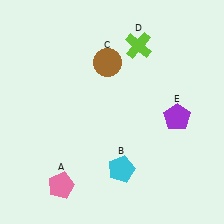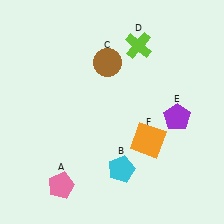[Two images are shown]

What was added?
An orange square (F) was added in Image 2.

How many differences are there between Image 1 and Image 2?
There is 1 difference between the two images.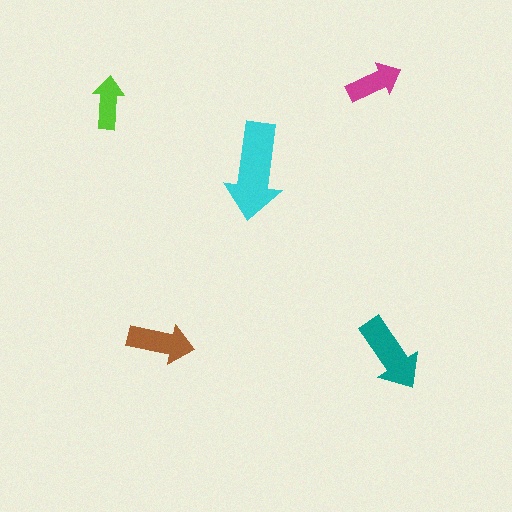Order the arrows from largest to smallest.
the cyan one, the teal one, the brown one, the magenta one, the lime one.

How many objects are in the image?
There are 5 objects in the image.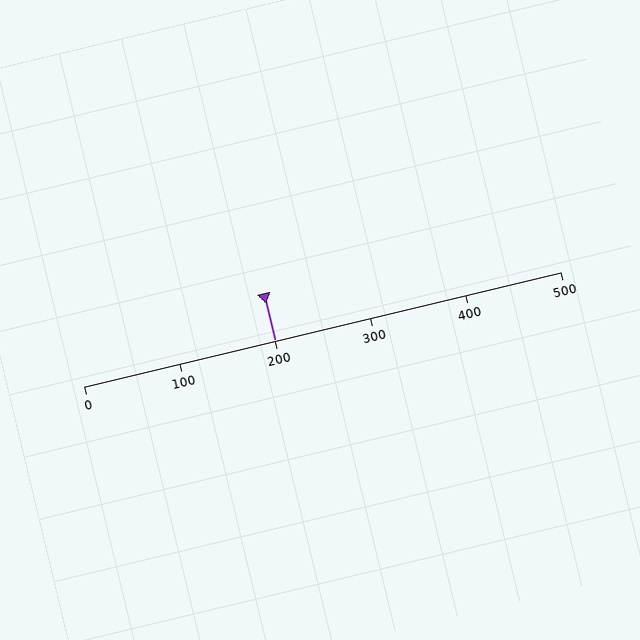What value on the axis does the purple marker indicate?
The marker indicates approximately 200.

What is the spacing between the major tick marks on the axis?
The major ticks are spaced 100 apart.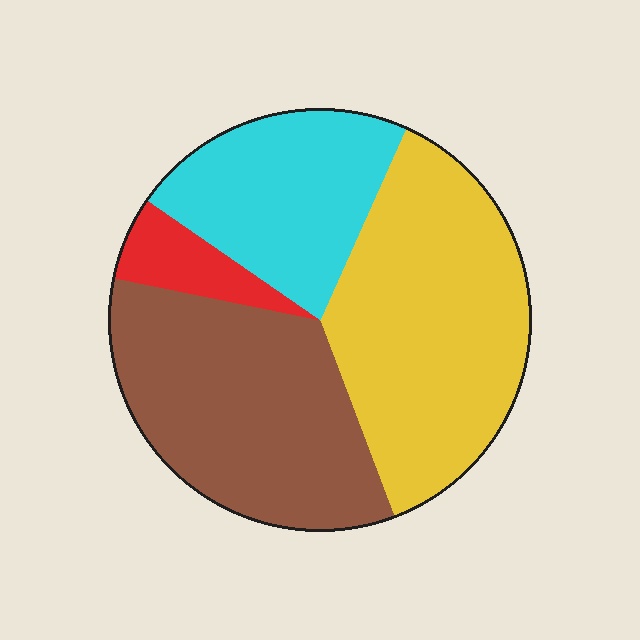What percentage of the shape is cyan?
Cyan takes up about one fifth (1/5) of the shape.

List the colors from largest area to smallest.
From largest to smallest: yellow, brown, cyan, red.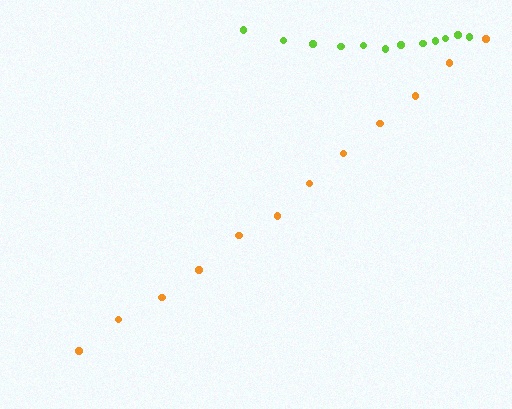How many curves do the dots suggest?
There are 2 distinct paths.